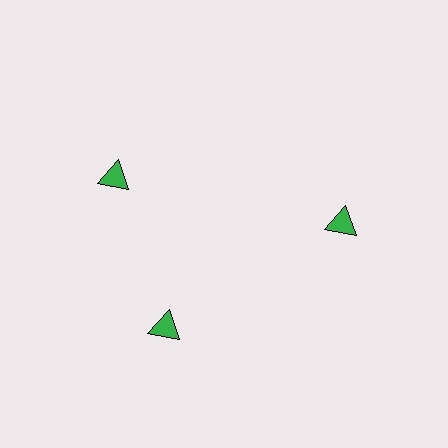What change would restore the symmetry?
The symmetry would be restored by rotating it back into even spacing with its neighbors so that all 3 triangles sit at equal angles and equal distance from the center.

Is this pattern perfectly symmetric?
No. The 3 green triangles are arranged in a ring, but one element near the 11 o'clock position is rotated out of alignment along the ring, breaking the 3-fold rotational symmetry.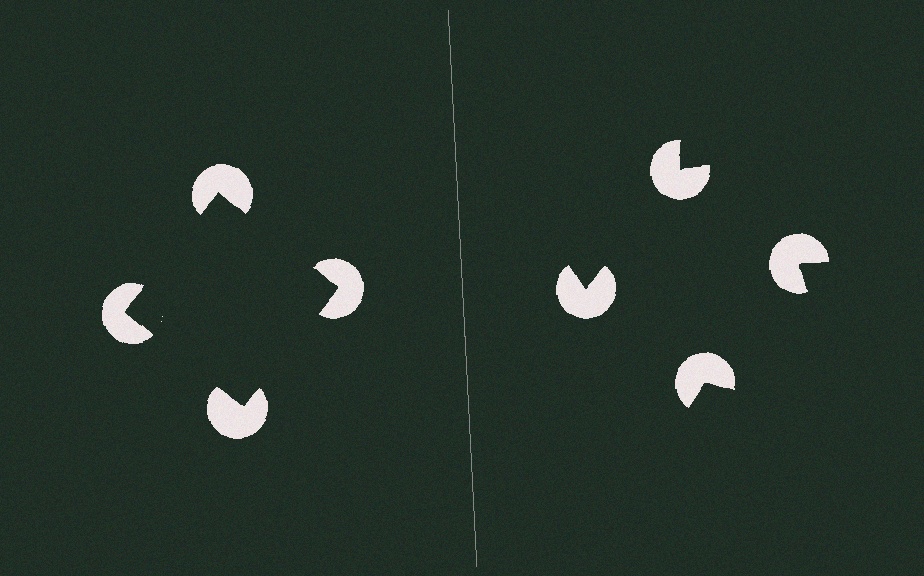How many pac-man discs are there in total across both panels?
8 — 4 on each side.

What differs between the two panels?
The pac-man discs are positioned identically on both sides; only the wedge orientations differ. On the left they align to a square; on the right they are misaligned.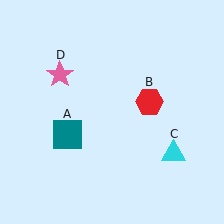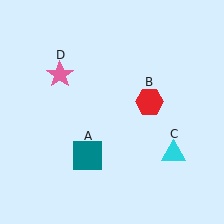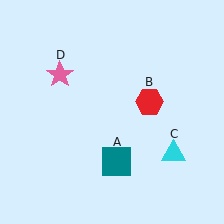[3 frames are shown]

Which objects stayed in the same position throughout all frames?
Red hexagon (object B) and cyan triangle (object C) and pink star (object D) remained stationary.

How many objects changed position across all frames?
1 object changed position: teal square (object A).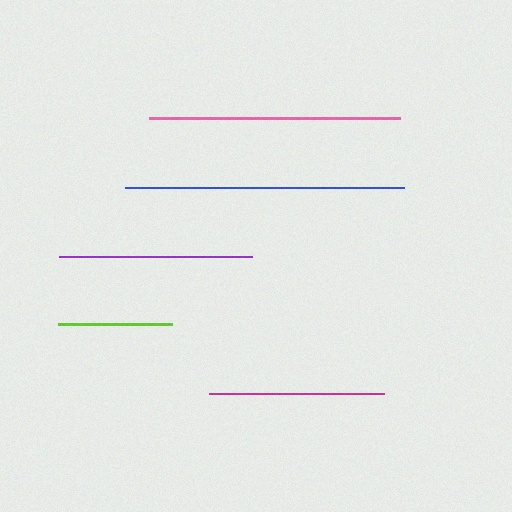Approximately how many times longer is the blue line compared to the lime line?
The blue line is approximately 2.4 times the length of the lime line.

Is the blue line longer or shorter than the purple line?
The blue line is longer than the purple line.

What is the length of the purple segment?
The purple segment is approximately 193 pixels long.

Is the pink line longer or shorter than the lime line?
The pink line is longer than the lime line.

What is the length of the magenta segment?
The magenta segment is approximately 175 pixels long.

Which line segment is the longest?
The blue line is the longest at approximately 278 pixels.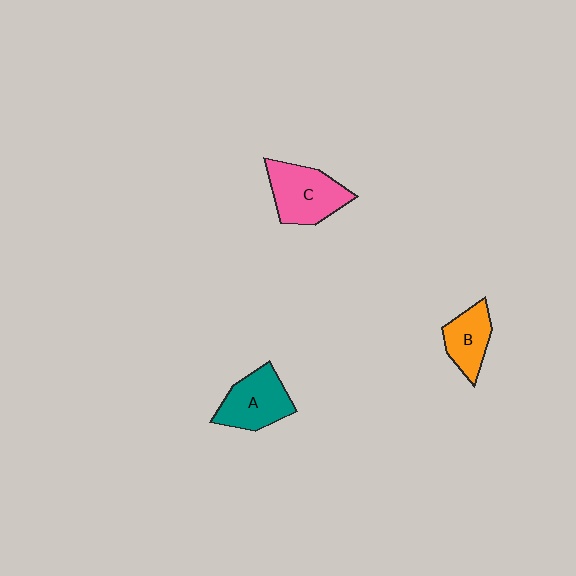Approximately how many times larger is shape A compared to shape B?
Approximately 1.3 times.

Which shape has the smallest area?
Shape B (orange).